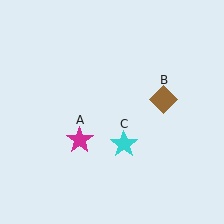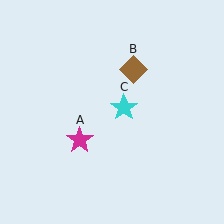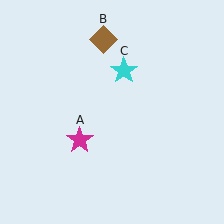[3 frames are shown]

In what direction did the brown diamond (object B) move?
The brown diamond (object B) moved up and to the left.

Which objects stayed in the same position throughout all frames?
Magenta star (object A) remained stationary.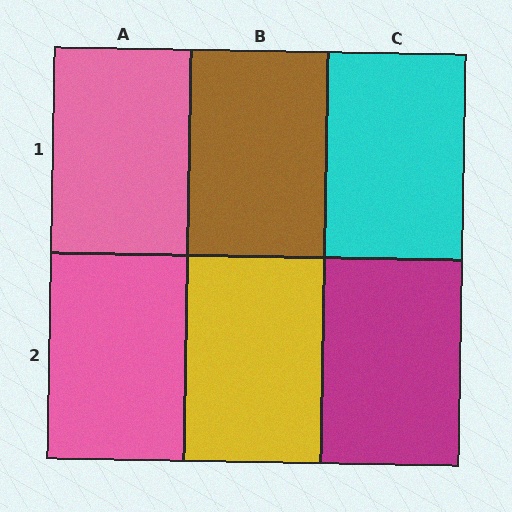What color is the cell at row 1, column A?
Pink.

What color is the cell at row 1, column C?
Cyan.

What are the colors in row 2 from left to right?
Pink, yellow, magenta.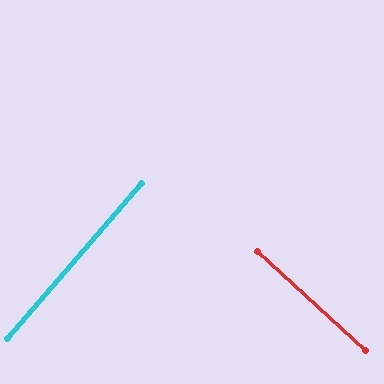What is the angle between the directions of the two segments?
Approximately 89 degrees.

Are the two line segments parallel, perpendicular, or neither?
Perpendicular — they meet at approximately 89°.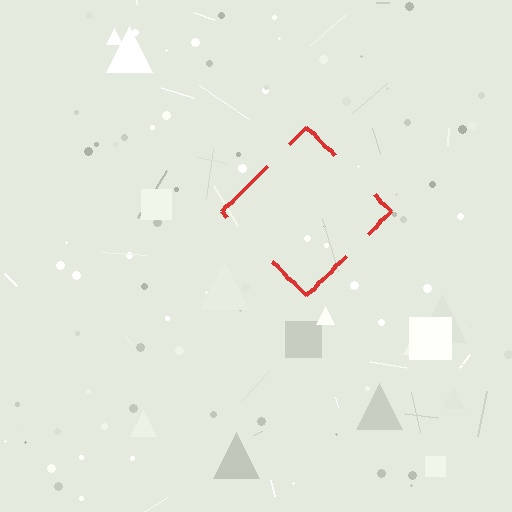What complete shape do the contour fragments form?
The contour fragments form a diamond.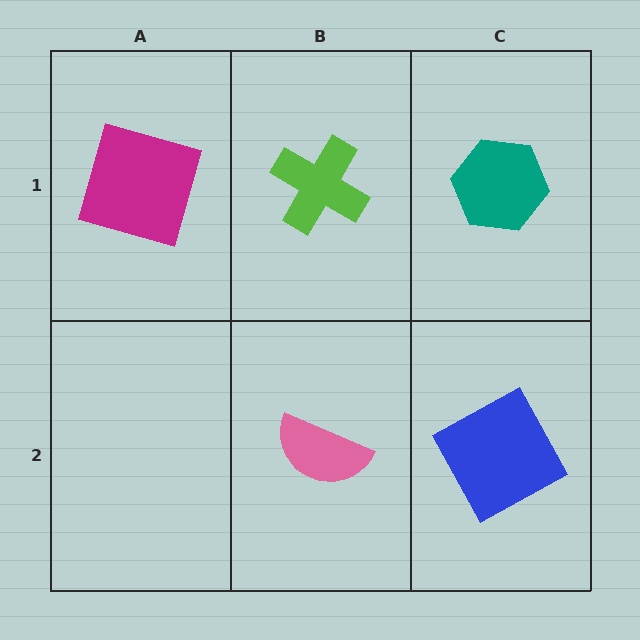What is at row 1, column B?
A lime cross.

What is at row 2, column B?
A pink semicircle.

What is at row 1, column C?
A teal hexagon.